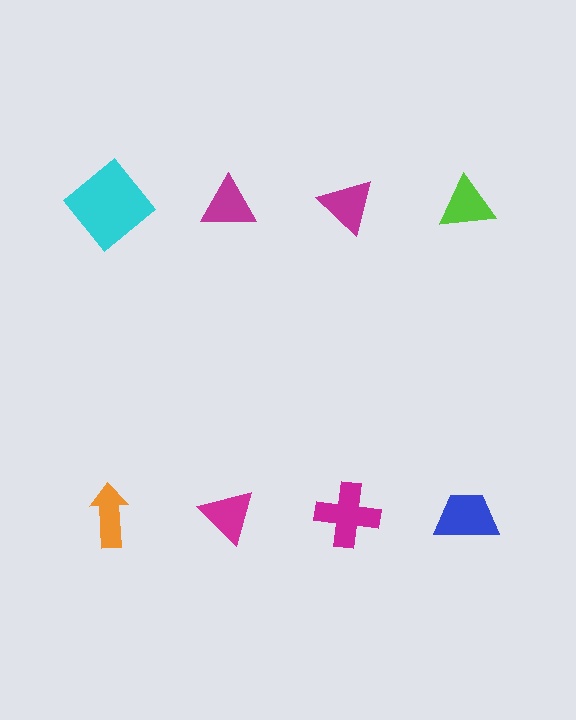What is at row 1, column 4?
A lime triangle.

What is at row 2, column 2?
A magenta triangle.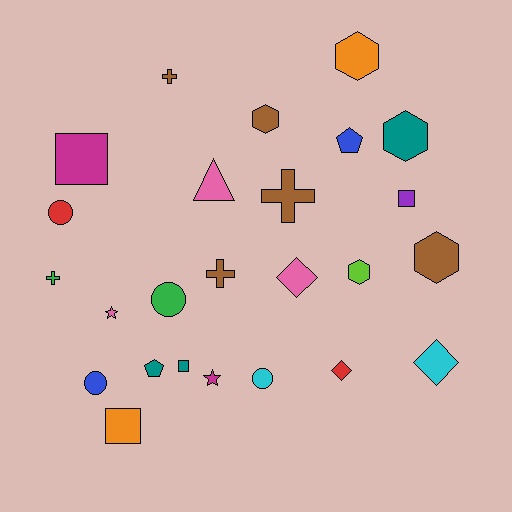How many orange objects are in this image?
There are 2 orange objects.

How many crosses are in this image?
There are 4 crosses.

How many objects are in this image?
There are 25 objects.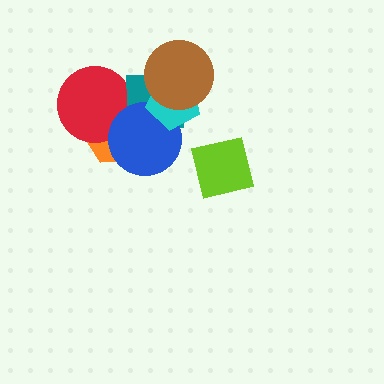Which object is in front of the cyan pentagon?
The brown circle is in front of the cyan pentagon.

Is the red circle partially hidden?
Yes, it is partially covered by another shape.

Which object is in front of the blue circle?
The cyan pentagon is in front of the blue circle.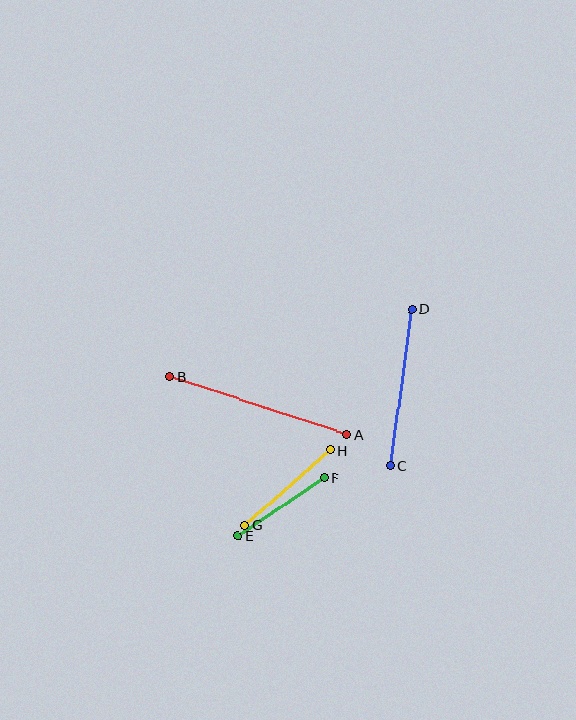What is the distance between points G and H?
The distance is approximately 113 pixels.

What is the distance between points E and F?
The distance is approximately 104 pixels.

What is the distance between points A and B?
The distance is approximately 186 pixels.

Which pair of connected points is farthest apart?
Points A and B are farthest apart.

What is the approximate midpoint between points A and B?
The midpoint is at approximately (258, 406) pixels.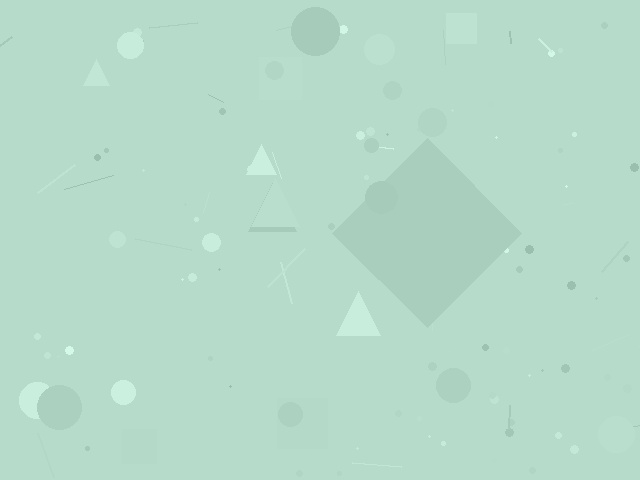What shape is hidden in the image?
A diamond is hidden in the image.